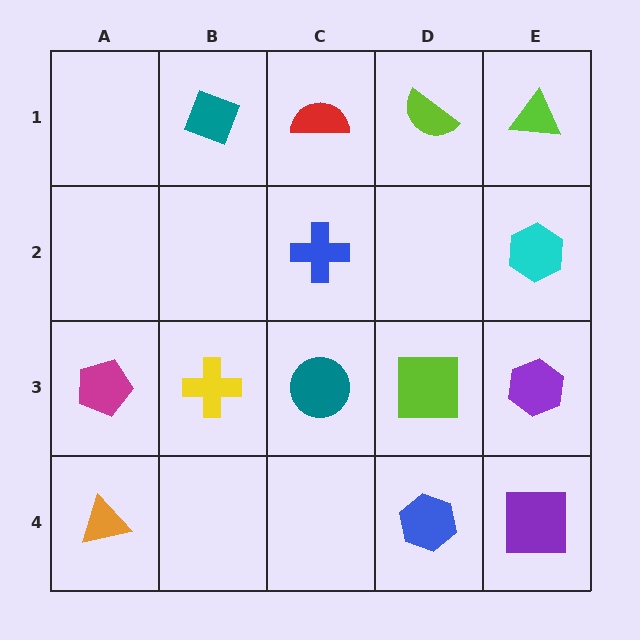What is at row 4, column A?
An orange triangle.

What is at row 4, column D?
A blue hexagon.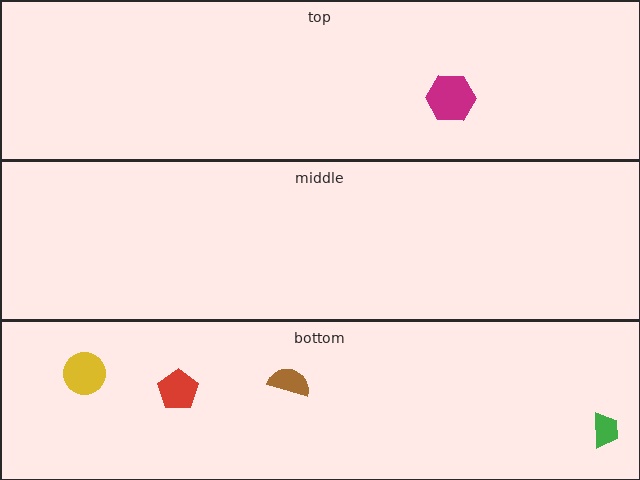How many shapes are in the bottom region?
4.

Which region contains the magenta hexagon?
The top region.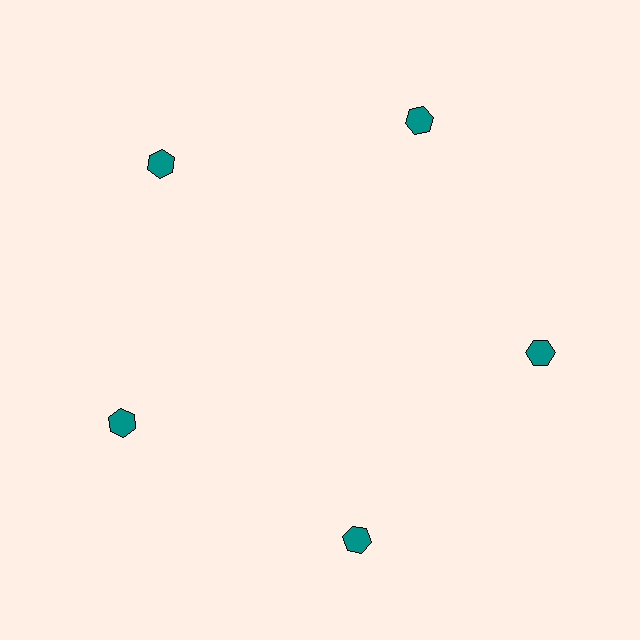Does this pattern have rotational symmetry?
Yes, this pattern has 5-fold rotational symmetry. It looks the same after rotating 72 degrees around the center.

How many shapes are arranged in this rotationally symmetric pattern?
There are 5 shapes, arranged in 5 groups of 1.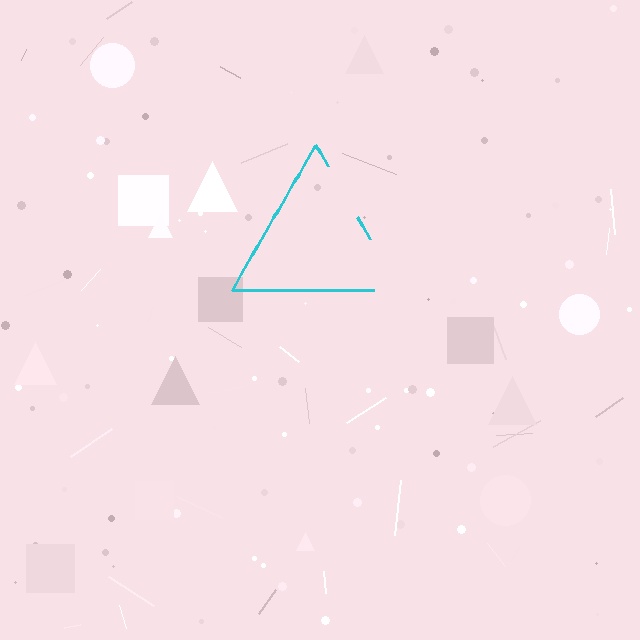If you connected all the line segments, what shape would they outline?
They would outline a triangle.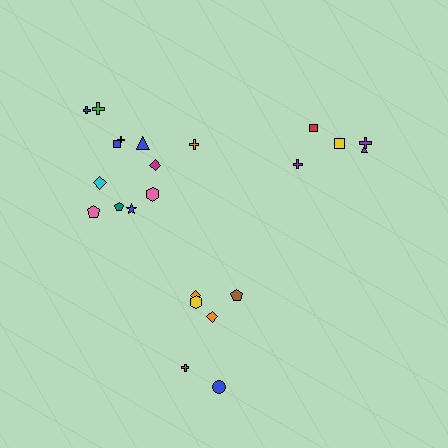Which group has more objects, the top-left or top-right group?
The top-left group.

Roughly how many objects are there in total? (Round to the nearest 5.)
Roughly 25 objects in total.